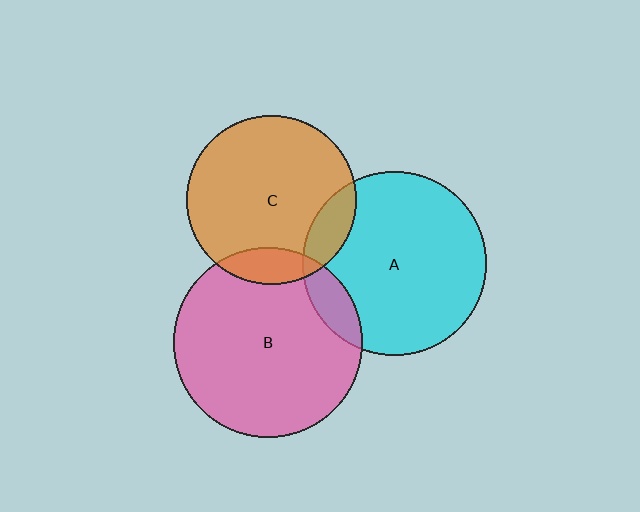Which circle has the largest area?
Circle B (pink).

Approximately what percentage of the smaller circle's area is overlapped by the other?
Approximately 10%.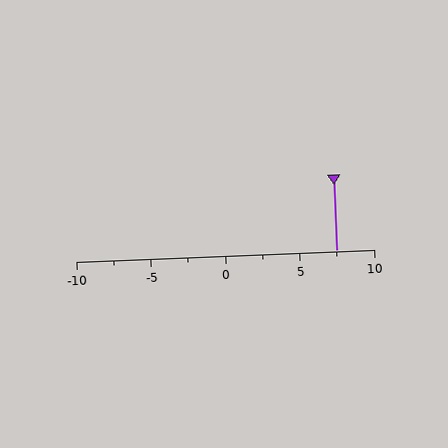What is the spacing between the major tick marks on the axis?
The major ticks are spaced 5 apart.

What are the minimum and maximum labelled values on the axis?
The axis runs from -10 to 10.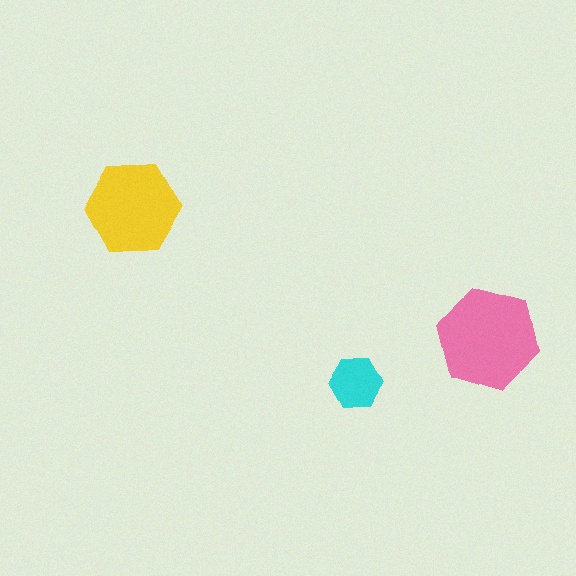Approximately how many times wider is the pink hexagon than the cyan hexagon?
About 2 times wider.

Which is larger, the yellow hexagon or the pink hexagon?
The pink one.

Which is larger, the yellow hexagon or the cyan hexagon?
The yellow one.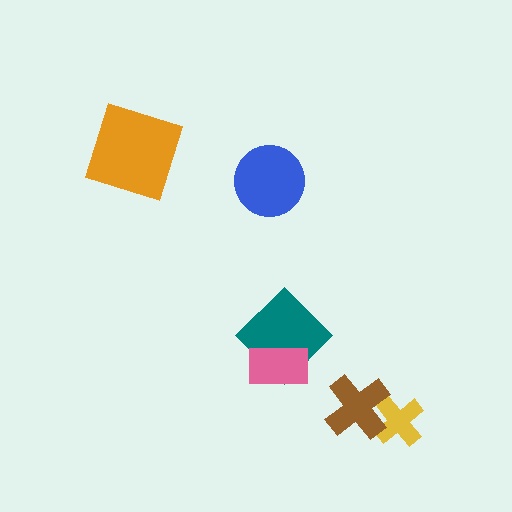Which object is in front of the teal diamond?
The pink rectangle is in front of the teal diamond.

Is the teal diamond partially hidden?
Yes, it is partially covered by another shape.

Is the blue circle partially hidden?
No, no other shape covers it.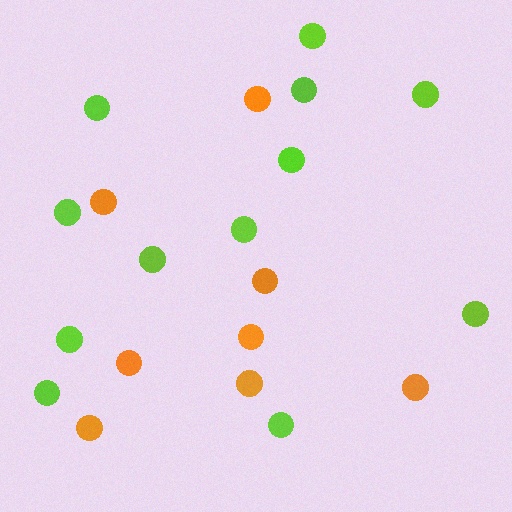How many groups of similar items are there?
There are 2 groups: one group of orange circles (8) and one group of lime circles (12).